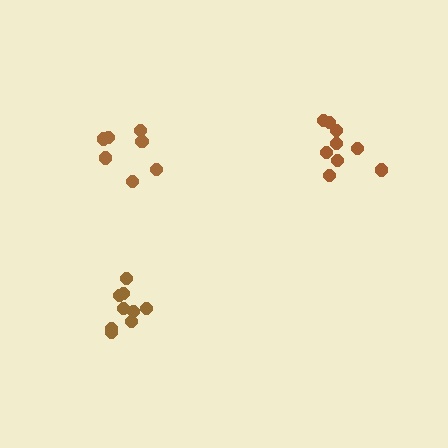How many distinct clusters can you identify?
There are 3 distinct clusters.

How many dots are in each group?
Group 1: 7 dots, Group 2: 9 dots, Group 3: 9 dots (25 total).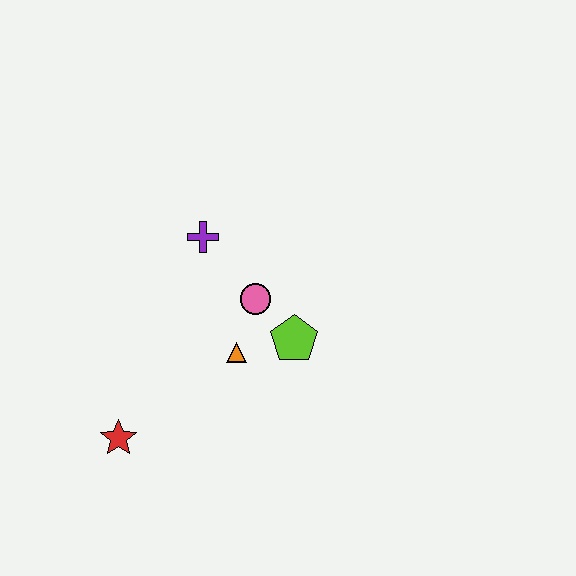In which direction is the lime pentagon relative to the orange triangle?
The lime pentagon is to the right of the orange triangle.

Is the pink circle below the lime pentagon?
No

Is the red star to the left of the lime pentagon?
Yes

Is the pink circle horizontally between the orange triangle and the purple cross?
No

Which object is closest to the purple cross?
The pink circle is closest to the purple cross.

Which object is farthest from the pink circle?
The red star is farthest from the pink circle.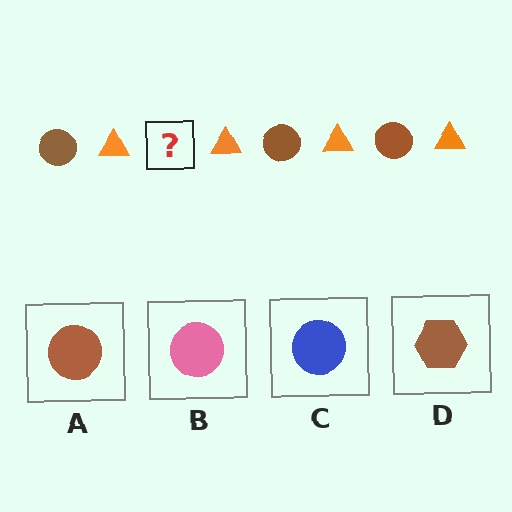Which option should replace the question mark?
Option A.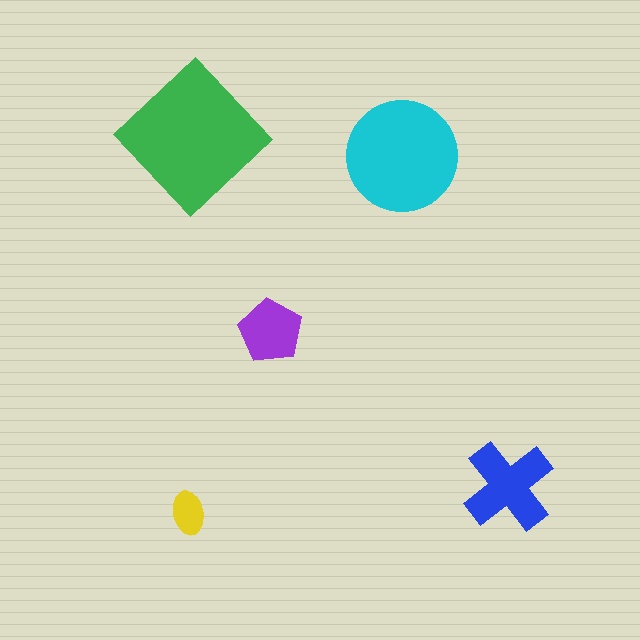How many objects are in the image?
There are 5 objects in the image.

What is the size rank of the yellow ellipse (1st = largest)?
5th.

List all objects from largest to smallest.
The green diamond, the cyan circle, the blue cross, the purple pentagon, the yellow ellipse.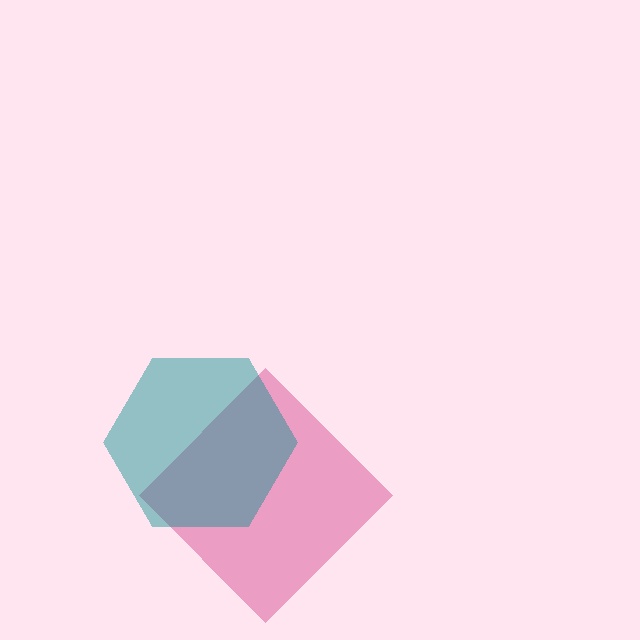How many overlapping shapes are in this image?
There are 2 overlapping shapes in the image.